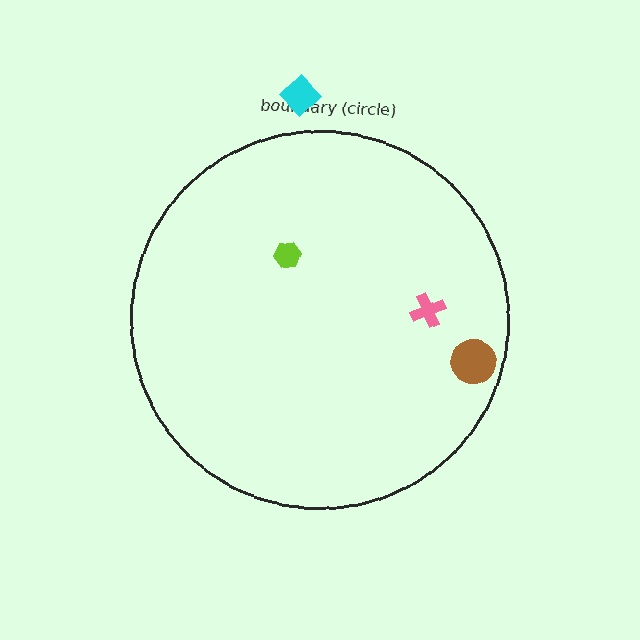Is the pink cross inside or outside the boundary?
Inside.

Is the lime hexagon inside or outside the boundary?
Inside.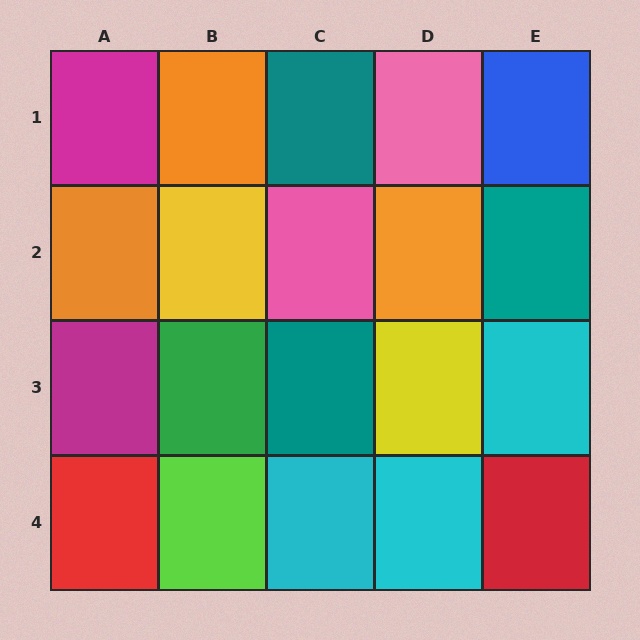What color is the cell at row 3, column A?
Magenta.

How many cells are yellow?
2 cells are yellow.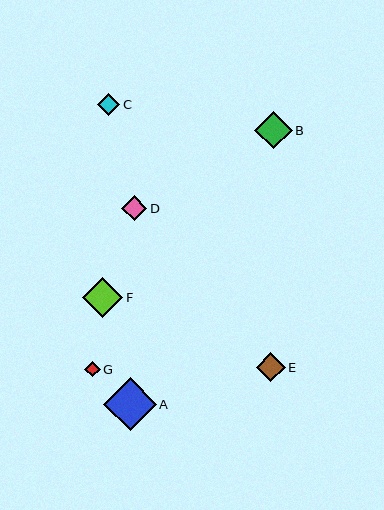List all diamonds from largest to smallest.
From largest to smallest: A, F, B, E, D, C, G.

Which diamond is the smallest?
Diamond G is the smallest with a size of approximately 15 pixels.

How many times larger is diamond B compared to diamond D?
Diamond B is approximately 1.5 times the size of diamond D.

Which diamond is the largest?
Diamond A is the largest with a size of approximately 52 pixels.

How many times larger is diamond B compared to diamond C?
Diamond B is approximately 1.7 times the size of diamond C.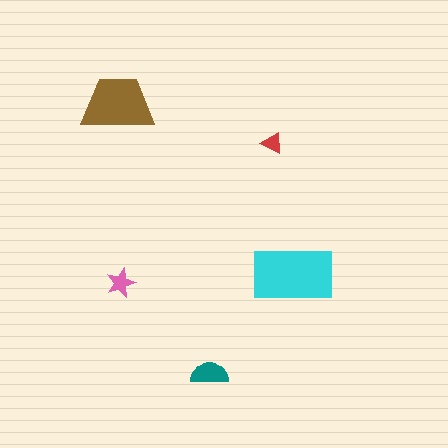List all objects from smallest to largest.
The red triangle, the pink star, the teal semicircle, the brown trapezoid, the cyan rectangle.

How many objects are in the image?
There are 5 objects in the image.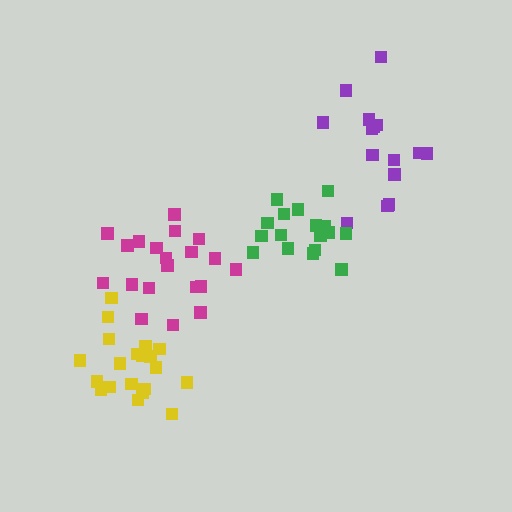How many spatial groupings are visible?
There are 4 spatial groupings.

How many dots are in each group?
Group 1: 15 dots, Group 2: 17 dots, Group 3: 20 dots, Group 4: 20 dots (72 total).